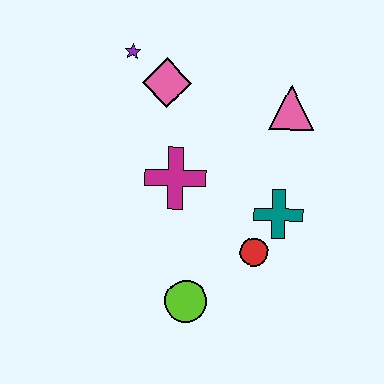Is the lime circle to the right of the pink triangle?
No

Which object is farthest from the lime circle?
The purple star is farthest from the lime circle.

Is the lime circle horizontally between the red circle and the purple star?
Yes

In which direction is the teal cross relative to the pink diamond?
The teal cross is below the pink diamond.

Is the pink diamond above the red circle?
Yes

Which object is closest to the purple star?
The pink diamond is closest to the purple star.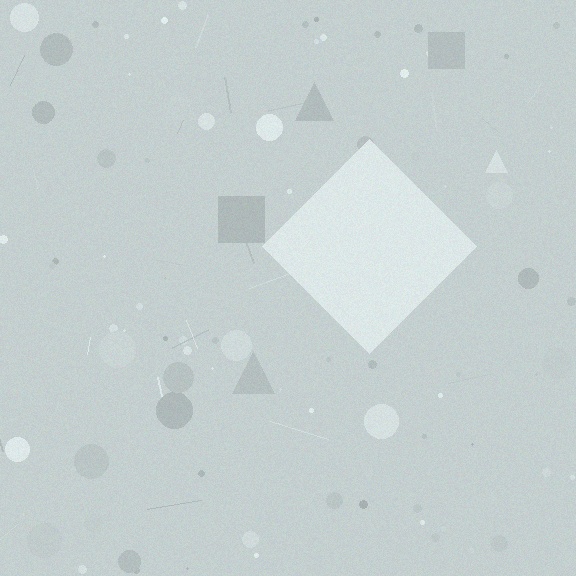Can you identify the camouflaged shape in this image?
The camouflaged shape is a diamond.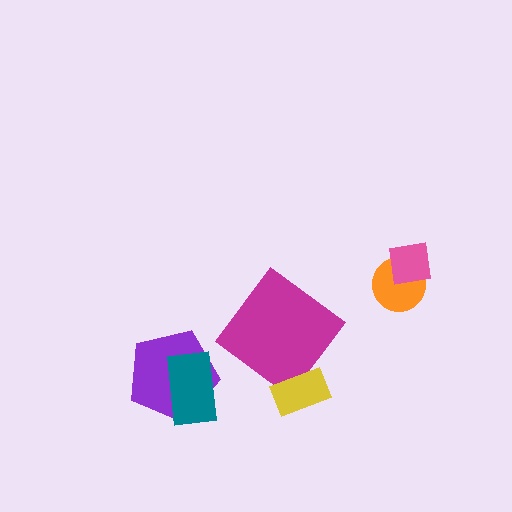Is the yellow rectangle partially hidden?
No, no other shape covers it.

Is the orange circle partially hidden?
Yes, it is partially covered by another shape.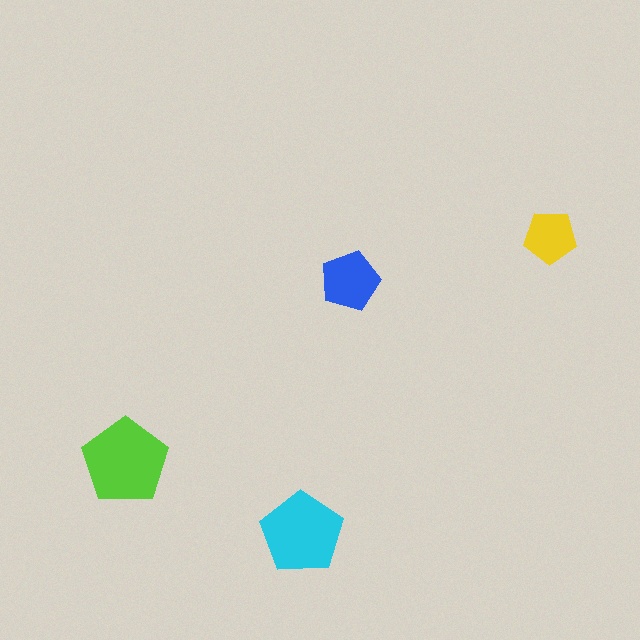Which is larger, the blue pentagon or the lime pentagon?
The lime one.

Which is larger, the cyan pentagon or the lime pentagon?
The lime one.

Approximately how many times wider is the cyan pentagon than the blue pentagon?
About 1.5 times wider.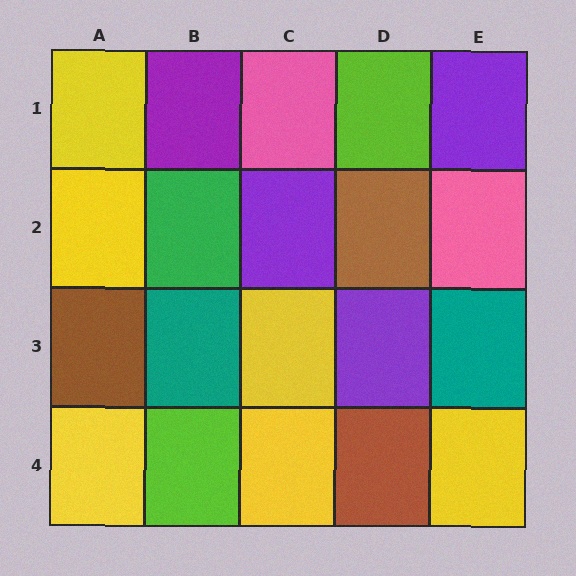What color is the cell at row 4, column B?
Lime.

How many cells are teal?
2 cells are teal.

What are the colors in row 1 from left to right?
Yellow, purple, pink, lime, purple.